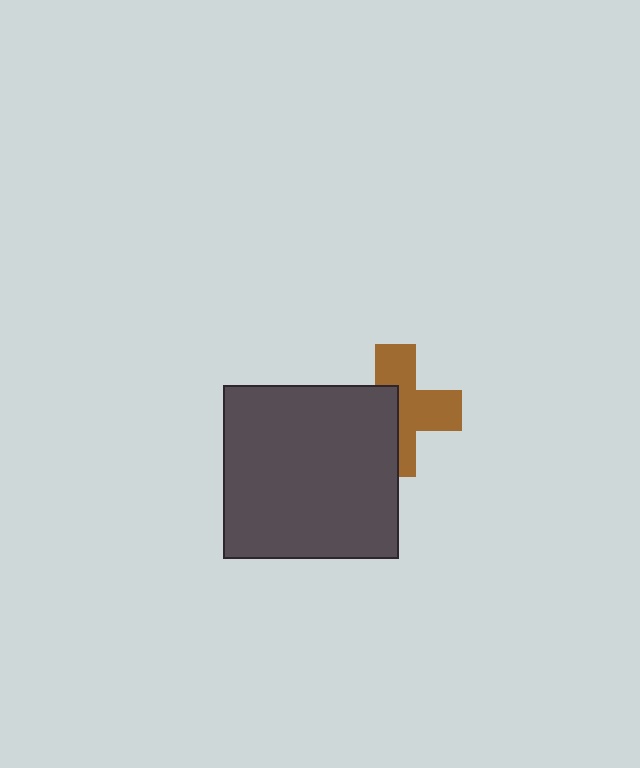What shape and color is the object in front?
The object in front is a dark gray rectangle.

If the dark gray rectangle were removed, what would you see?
You would see the complete brown cross.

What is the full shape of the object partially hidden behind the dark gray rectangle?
The partially hidden object is a brown cross.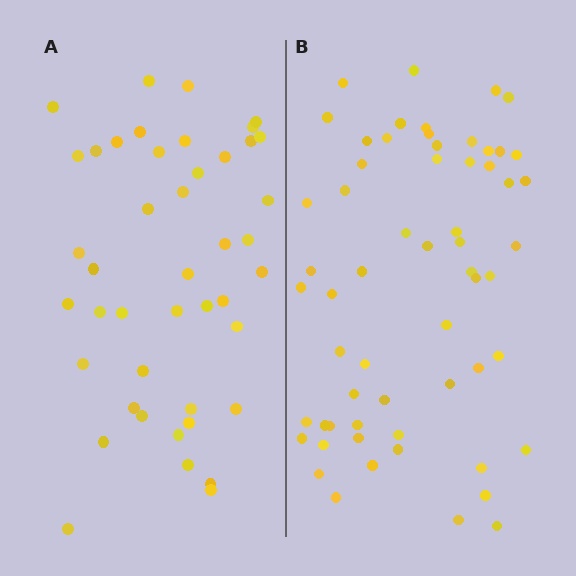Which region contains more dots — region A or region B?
Region B (the right region) has more dots.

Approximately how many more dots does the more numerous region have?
Region B has approximately 15 more dots than region A.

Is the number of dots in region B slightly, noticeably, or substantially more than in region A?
Region B has noticeably more, but not dramatically so. The ratio is roughly 1.4 to 1.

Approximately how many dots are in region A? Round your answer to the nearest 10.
About 40 dots. (The exact count is 44, which rounds to 40.)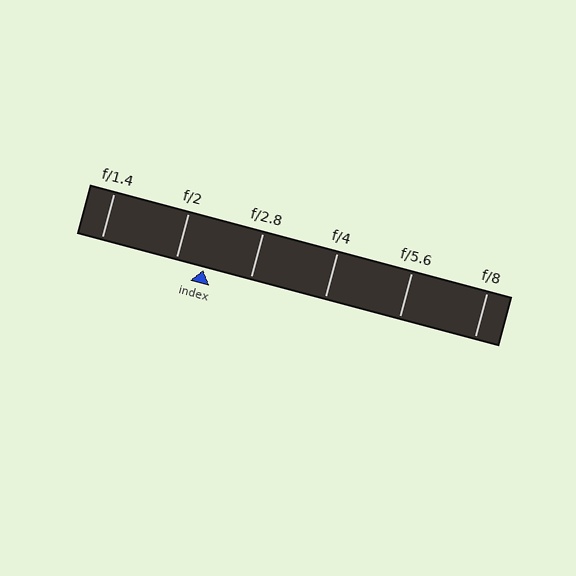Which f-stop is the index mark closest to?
The index mark is closest to f/2.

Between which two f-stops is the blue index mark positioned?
The index mark is between f/2 and f/2.8.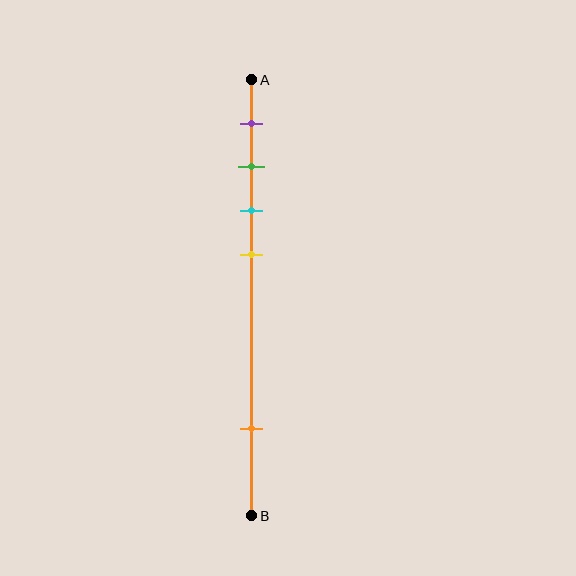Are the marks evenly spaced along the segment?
No, the marks are not evenly spaced.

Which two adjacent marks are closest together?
The green and cyan marks are the closest adjacent pair.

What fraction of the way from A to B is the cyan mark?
The cyan mark is approximately 30% (0.3) of the way from A to B.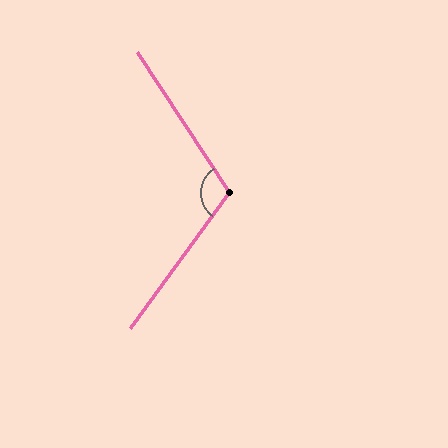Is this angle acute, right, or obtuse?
It is obtuse.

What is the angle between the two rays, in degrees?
Approximately 110 degrees.